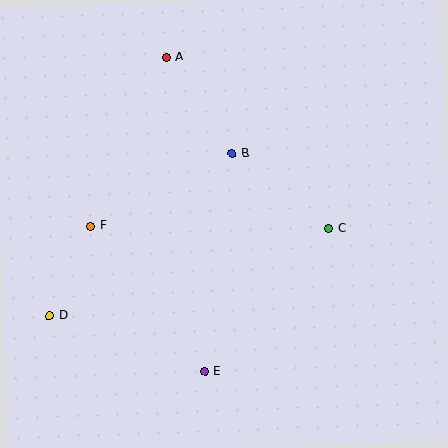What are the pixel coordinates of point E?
Point E is at (205, 371).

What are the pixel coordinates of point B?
Point B is at (232, 154).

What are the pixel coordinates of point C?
Point C is at (329, 228).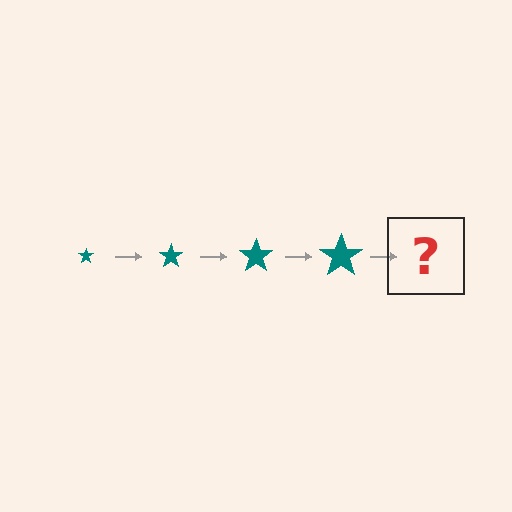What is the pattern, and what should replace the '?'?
The pattern is that the star gets progressively larger each step. The '?' should be a teal star, larger than the previous one.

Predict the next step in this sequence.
The next step is a teal star, larger than the previous one.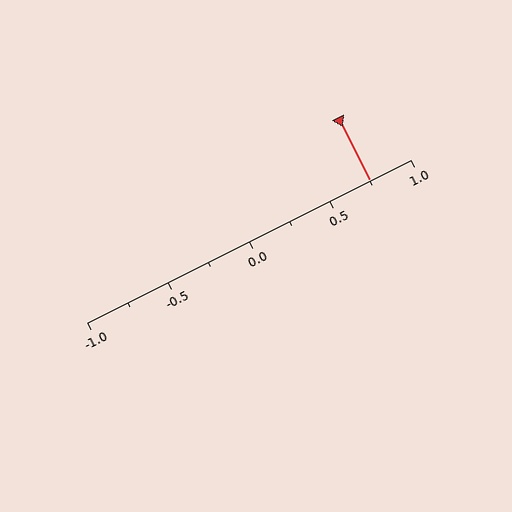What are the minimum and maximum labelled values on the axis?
The axis runs from -1.0 to 1.0.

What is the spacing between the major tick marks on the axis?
The major ticks are spaced 0.5 apart.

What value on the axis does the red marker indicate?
The marker indicates approximately 0.75.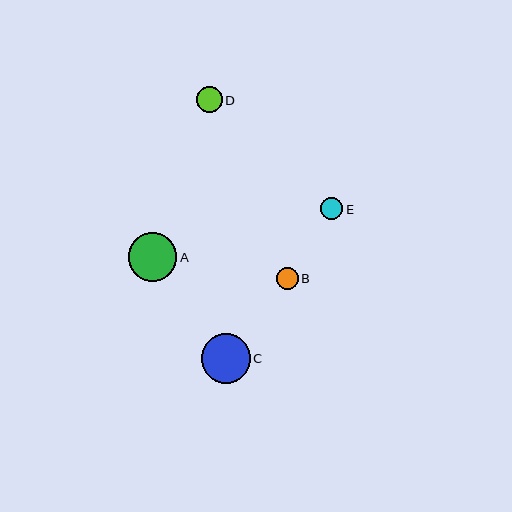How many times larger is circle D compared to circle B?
Circle D is approximately 1.2 times the size of circle B.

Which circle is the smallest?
Circle B is the smallest with a size of approximately 21 pixels.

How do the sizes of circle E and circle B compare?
Circle E and circle B are approximately the same size.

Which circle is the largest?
Circle C is the largest with a size of approximately 49 pixels.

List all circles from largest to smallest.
From largest to smallest: C, A, D, E, B.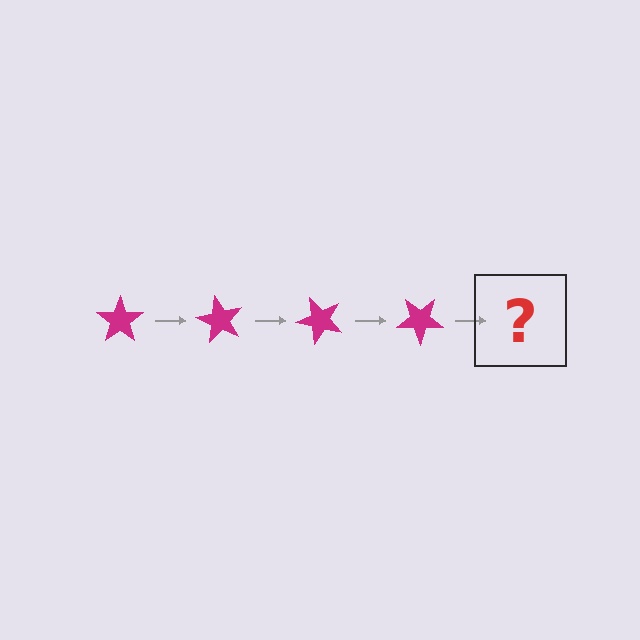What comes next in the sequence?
The next element should be a magenta star rotated 240 degrees.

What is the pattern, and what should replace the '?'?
The pattern is that the star rotates 60 degrees each step. The '?' should be a magenta star rotated 240 degrees.